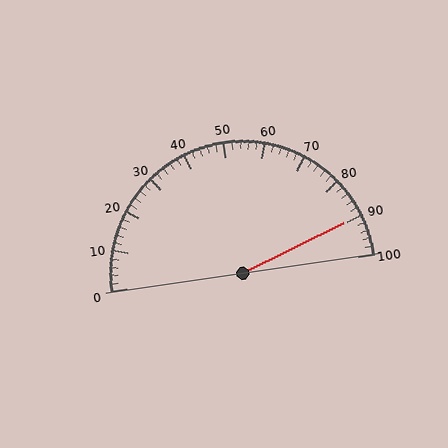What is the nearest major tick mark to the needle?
The nearest major tick mark is 90.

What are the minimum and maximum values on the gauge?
The gauge ranges from 0 to 100.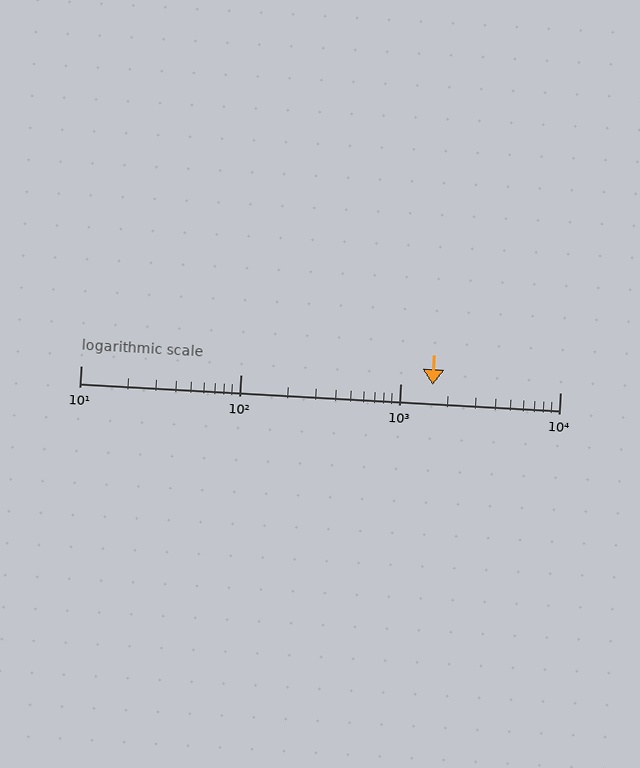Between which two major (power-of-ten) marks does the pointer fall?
The pointer is between 1000 and 10000.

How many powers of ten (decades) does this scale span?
The scale spans 3 decades, from 10 to 10000.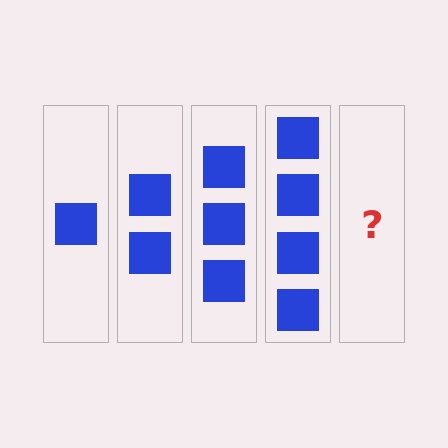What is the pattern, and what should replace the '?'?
The pattern is that each step adds one more square. The '?' should be 5 squares.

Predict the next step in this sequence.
The next step is 5 squares.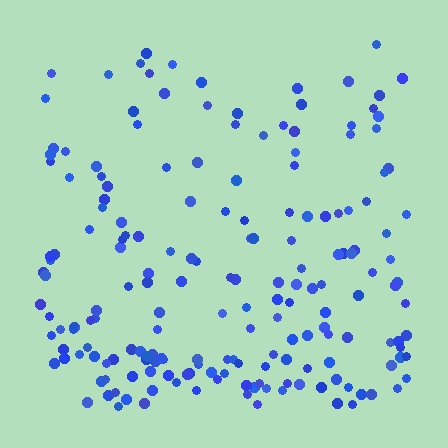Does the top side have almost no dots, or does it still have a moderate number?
Still a moderate number, just noticeably fewer than the bottom.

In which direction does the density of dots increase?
From top to bottom, with the bottom side densest.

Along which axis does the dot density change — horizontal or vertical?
Vertical.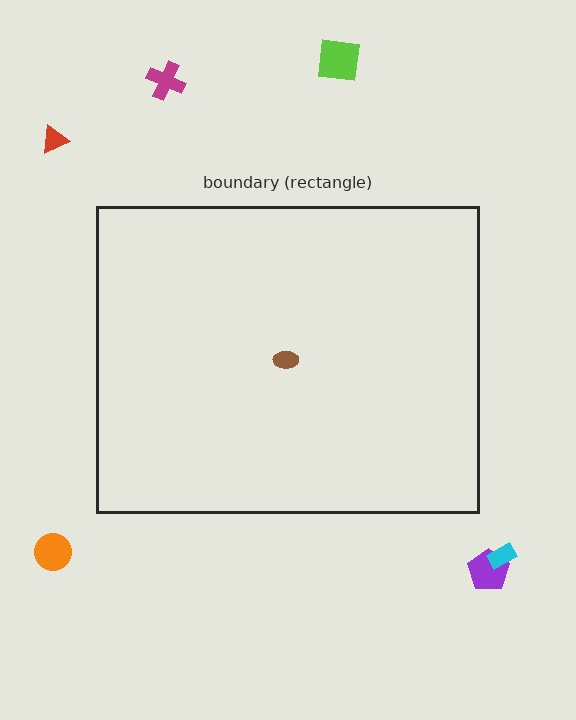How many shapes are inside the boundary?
1 inside, 6 outside.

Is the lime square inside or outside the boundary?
Outside.